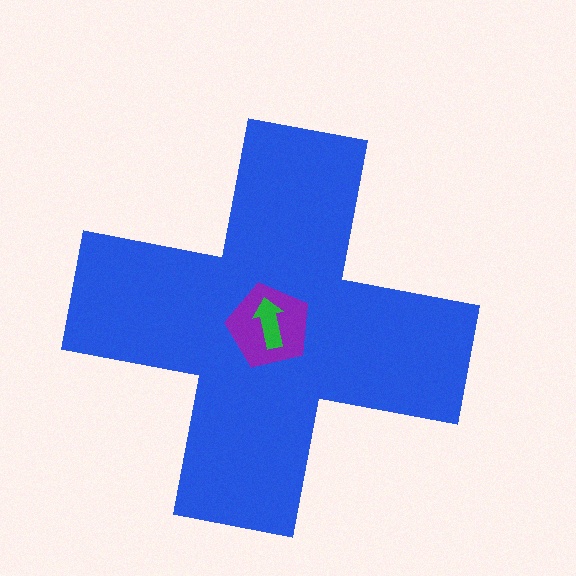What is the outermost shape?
The blue cross.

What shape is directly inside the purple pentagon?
The green arrow.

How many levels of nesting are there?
3.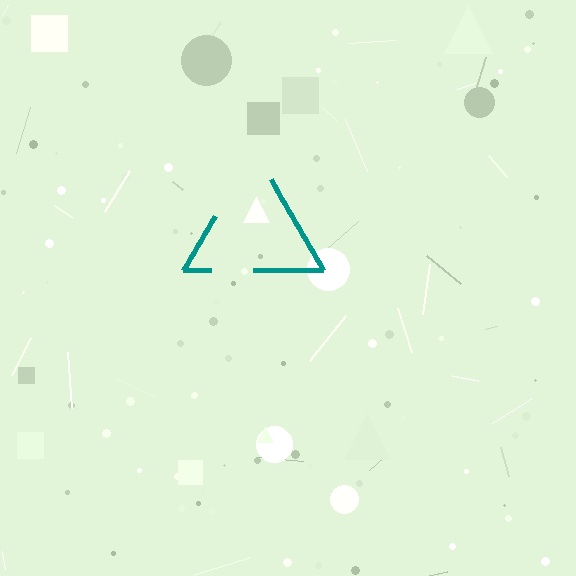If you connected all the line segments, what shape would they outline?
They would outline a triangle.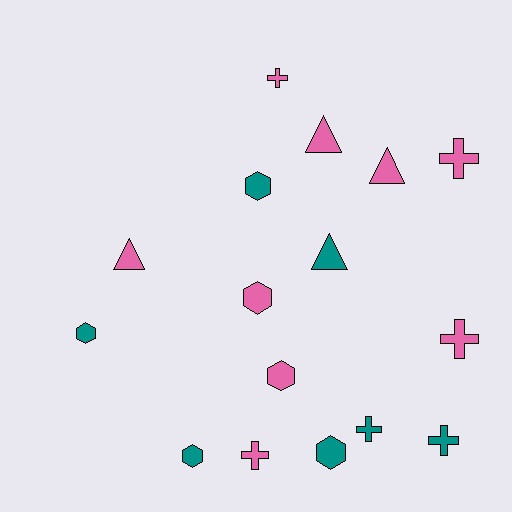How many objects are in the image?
There are 16 objects.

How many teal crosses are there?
There are 2 teal crosses.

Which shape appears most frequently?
Hexagon, with 6 objects.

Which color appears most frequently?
Pink, with 9 objects.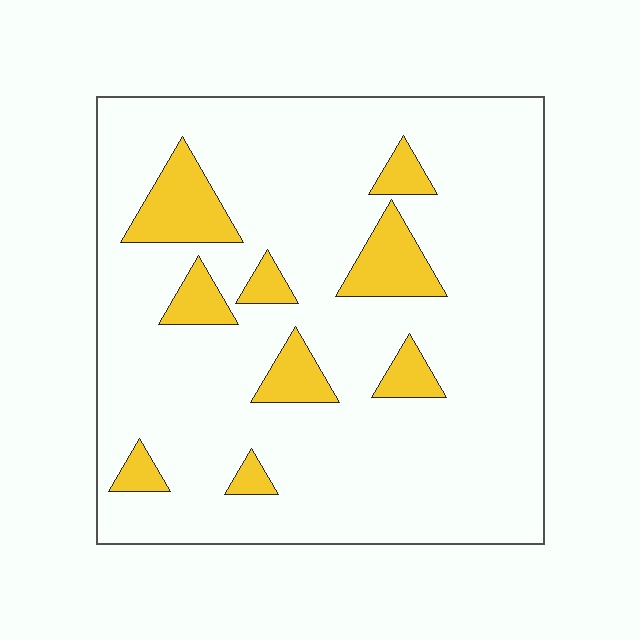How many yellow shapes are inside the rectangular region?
9.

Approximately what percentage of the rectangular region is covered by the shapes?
Approximately 15%.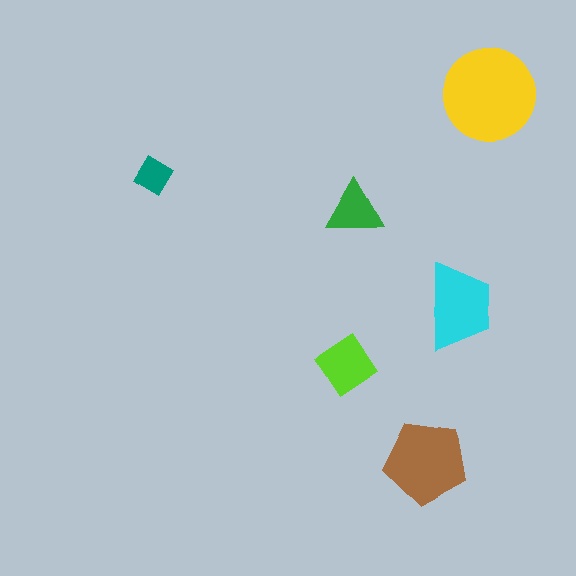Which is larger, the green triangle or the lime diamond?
The lime diamond.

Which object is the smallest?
The teal diamond.